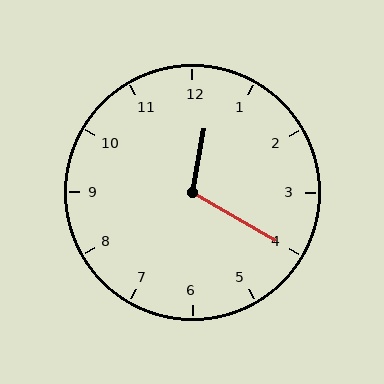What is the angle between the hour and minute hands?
Approximately 110 degrees.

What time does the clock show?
12:20.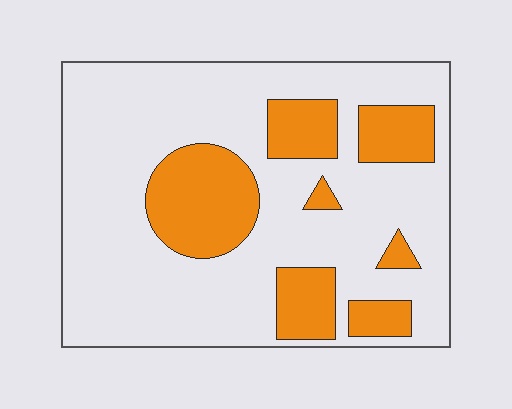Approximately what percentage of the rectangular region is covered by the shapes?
Approximately 25%.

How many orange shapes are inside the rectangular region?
7.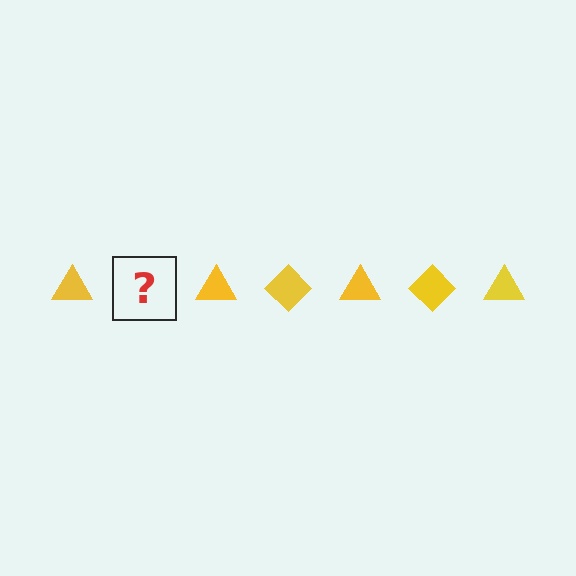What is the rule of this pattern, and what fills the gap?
The rule is that the pattern cycles through triangle, diamond shapes in yellow. The gap should be filled with a yellow diamond.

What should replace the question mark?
The question mark should be replaced with a yellow diamond.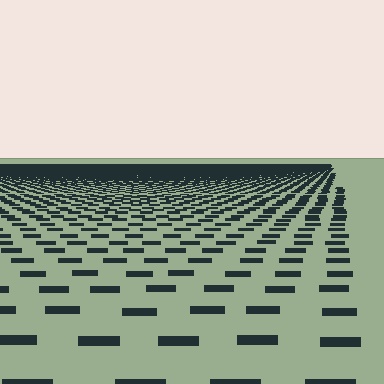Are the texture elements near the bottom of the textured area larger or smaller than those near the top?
Larger. Near the bottom, elements are closer to the viewer and appear at a bigger on-screen size.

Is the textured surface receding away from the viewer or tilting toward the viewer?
The surface is receding away from the viewer. Texture elements get smaller and denser toward the top.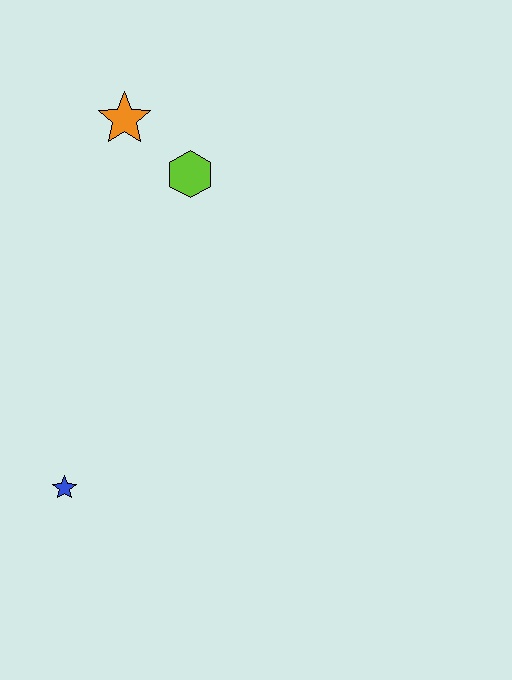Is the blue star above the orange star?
No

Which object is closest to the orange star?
The lime hexagon is closest to the orange star.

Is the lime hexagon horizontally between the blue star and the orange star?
No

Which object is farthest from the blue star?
The orange star is farthest from the blue star.